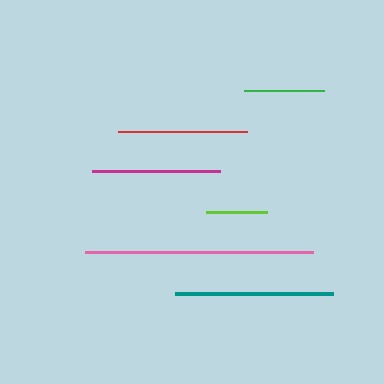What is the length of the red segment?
The red segment is approximately 128 pixels long.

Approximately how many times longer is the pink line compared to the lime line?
The pink line is approximately 3.8 times the length of the lime line.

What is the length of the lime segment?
The lime segment is approximately 61 pixels long.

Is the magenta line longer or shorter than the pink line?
The pink line is longer than the magenta line.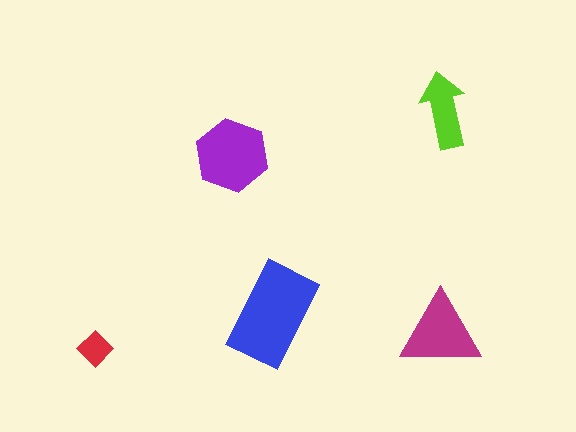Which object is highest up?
The lime arrow is topmost.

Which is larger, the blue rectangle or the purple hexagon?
The blue rectangle.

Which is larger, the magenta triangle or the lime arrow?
The magenta triangle.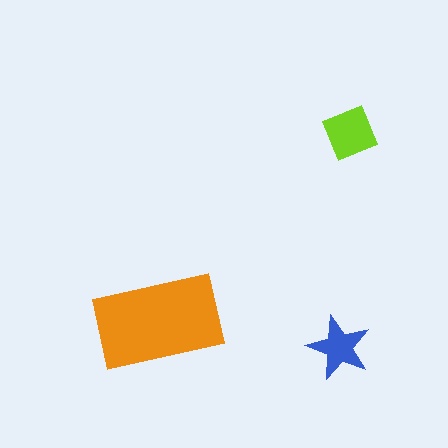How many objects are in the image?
There are 3 objects in the image.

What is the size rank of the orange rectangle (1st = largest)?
1st.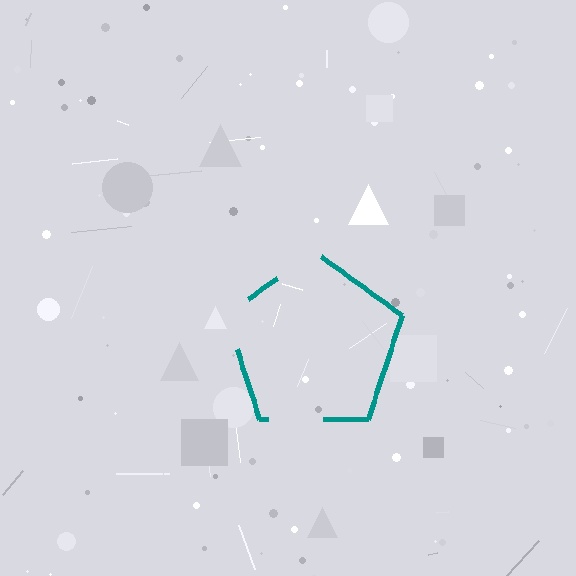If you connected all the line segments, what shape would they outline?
They would outline a pentagon.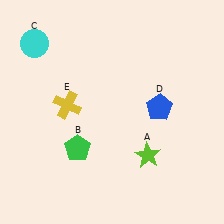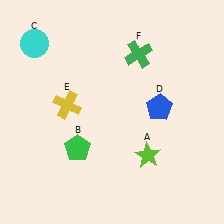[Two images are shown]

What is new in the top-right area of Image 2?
A green cross (F) was added in the top-right area of Image 2.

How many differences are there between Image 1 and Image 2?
There is 1 difference between the two images.